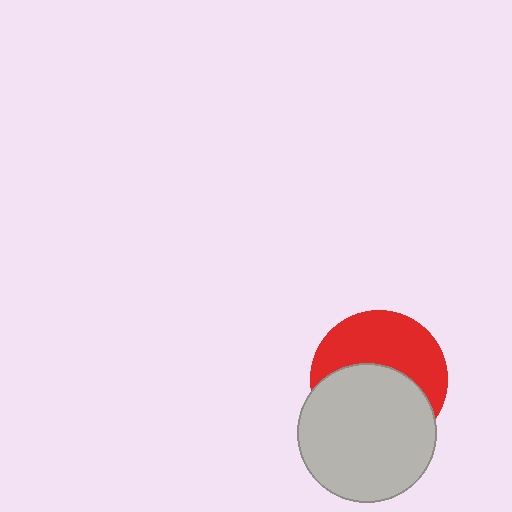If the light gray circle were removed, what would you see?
You would see the complete red circle.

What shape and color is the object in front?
The object in front is a light gray circle.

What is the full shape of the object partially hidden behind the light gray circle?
The partially hidden object is a red circle.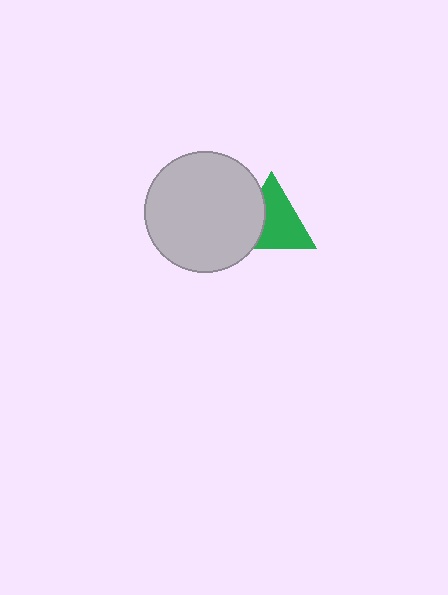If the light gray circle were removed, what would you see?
You would see the complete green triangle.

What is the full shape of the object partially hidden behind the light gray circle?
The partially hidden object is a green triangle.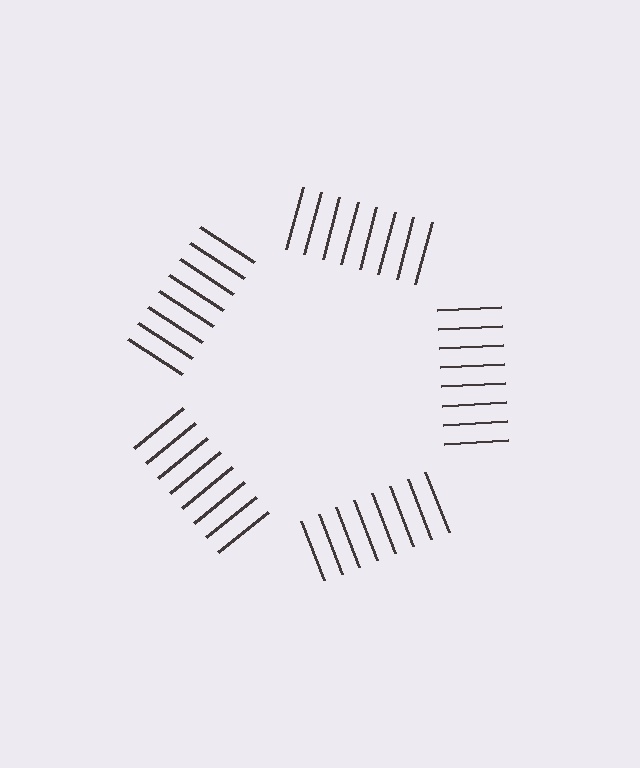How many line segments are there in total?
40 — 8 along each of the 5 edges.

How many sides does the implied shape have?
5 sides — the line-ends trace a pentagon.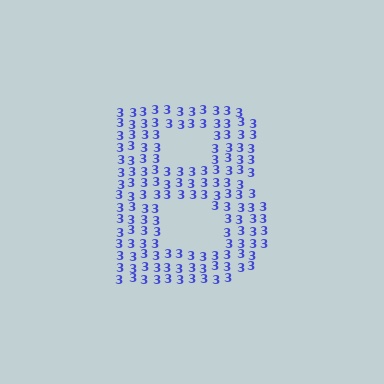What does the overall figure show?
The overall figure shows the letter B.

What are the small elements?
The small elements are digit 3's.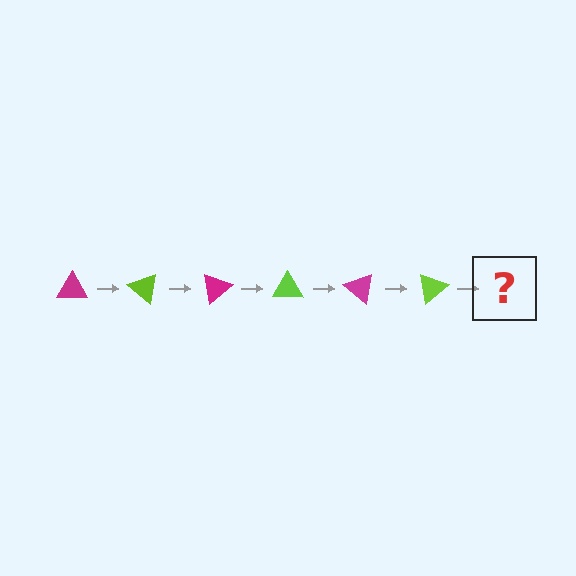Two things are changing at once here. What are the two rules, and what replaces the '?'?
The two rules are that it rotates 40 degrees each step and the color cycles through magenta and lime. The '?' should be a magenta triangle, rotated 240 degrees from the start.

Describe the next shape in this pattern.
It should be a magenta triangle, rotated 240 degrees from the start.